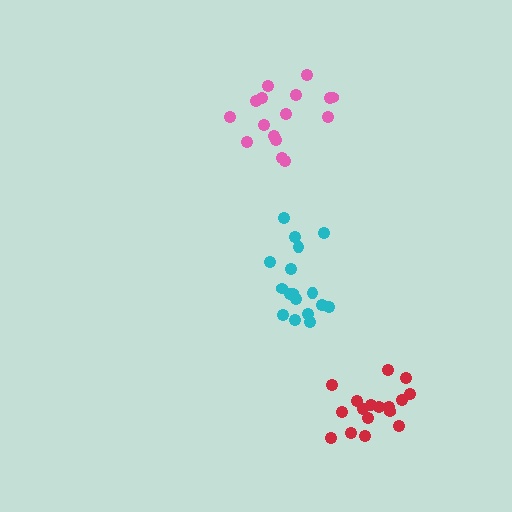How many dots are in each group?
Group 1: 17 dots, Group 2: 17 dots, Group 3: 16 dots (50 total).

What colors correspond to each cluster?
The clusters are colored: cyan, red, pink.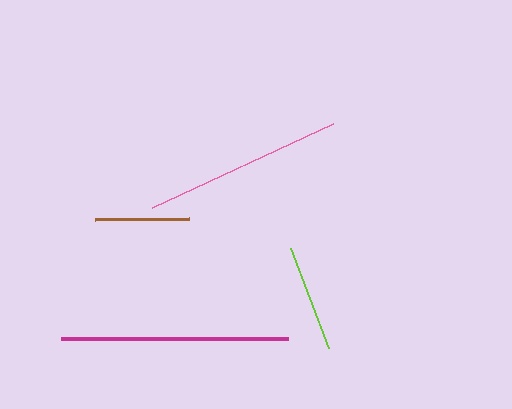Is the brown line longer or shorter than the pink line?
The pink line is longer than the brown line.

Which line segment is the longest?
The magenta line is the longest at approximately 227 pixels.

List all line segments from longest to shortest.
From longest to shortest: magenta, pink, lime, brown.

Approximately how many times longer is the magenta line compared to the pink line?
The magenta line is approximately 1.1 times the length of the pink line.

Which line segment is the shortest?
The brown line is the shortest at approximately 94 pixels.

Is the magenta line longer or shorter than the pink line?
The magenta line is longer than the pink line.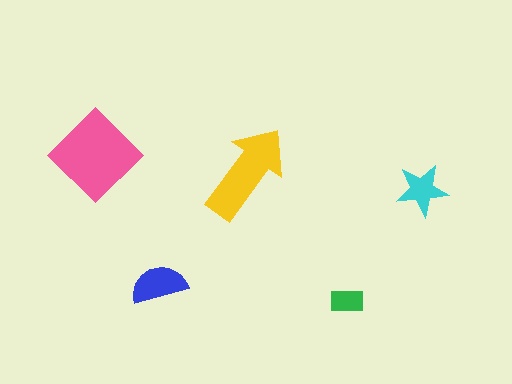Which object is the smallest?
The green rectangle.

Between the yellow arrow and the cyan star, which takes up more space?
The yellow arrow.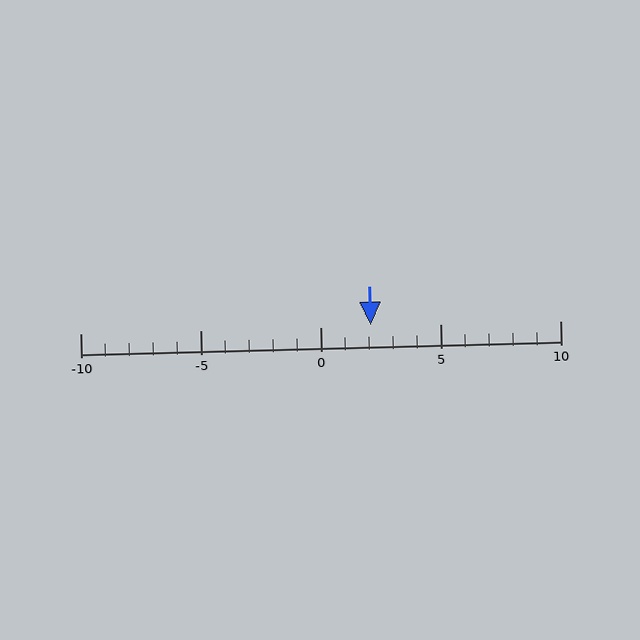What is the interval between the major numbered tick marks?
The major tick marks are spaced 5 units apart.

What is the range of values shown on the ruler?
The ruler shows values from -10 to 10.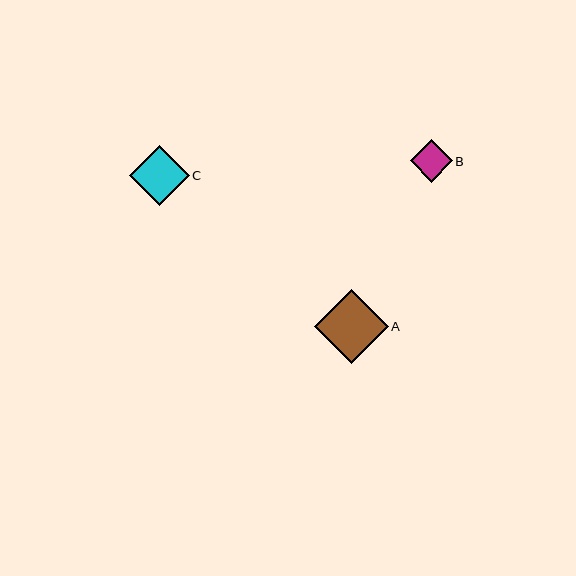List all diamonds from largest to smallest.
From largest to smallest: A, C, B.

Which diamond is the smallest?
Diamond B is the smallest with a size of approximately 42 pixels.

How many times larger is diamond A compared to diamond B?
Diamond A is approximately 1.8 times the size of diamond B.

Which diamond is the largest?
Diamond A is the largest with a size of approximately 74 pixels.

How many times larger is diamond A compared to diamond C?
Diamond A is approximately 1.2 times the size of diamond C.